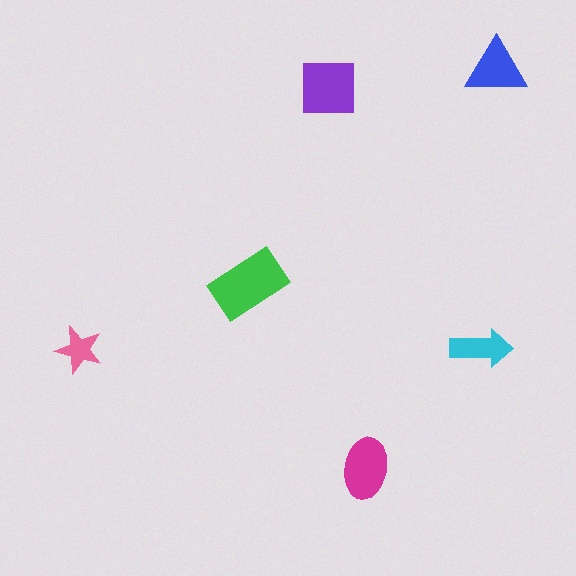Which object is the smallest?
The pink star.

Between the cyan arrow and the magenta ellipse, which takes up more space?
The magenta ellipse.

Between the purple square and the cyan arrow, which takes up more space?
The purple square.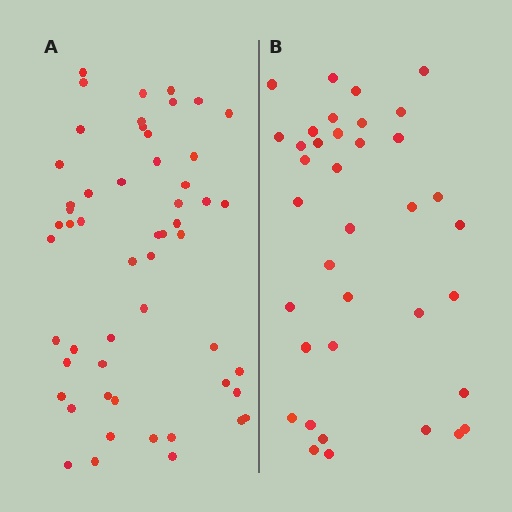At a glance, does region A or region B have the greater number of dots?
Region A (the left region) has more dots.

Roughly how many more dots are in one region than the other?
Region A has approximately 15 more dots than region B.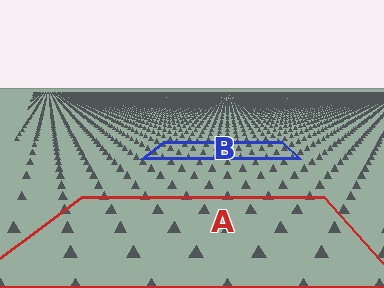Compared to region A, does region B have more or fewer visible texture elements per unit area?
Region B has more texture elements per unit area — they are packed more densely because it is farther away.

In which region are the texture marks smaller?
The texture marks are smaller in region B, because it is farther away.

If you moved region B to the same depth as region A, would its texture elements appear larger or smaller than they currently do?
They would appear larger. At a closer depth, the same texture elements are projected at a bigger on-screen size.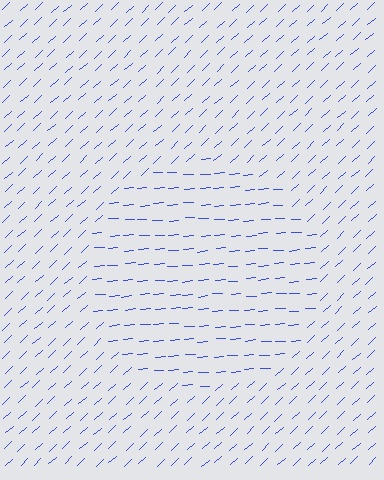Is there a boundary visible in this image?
Yes, there is a texture boundary formed by a change in line orientation.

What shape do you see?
I see a circle.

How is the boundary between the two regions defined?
The boundary is defined purely by a change in line orientation (approximately 38 degrees difference). All lines are the same color and thickness.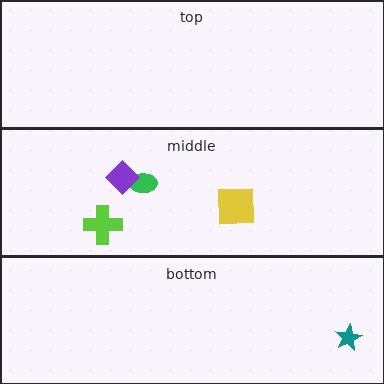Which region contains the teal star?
The bottom region.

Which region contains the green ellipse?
The middle region.